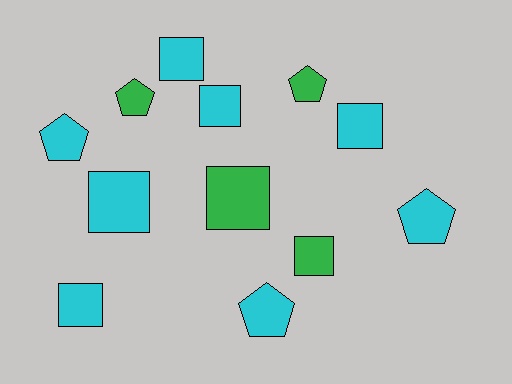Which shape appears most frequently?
Square, with 7 objects.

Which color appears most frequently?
Cyan, with 8 objects.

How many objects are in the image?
There are 12 objects.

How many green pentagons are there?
There are 2 green pentagons.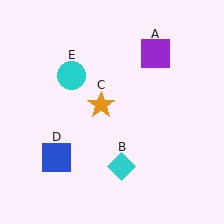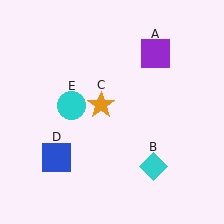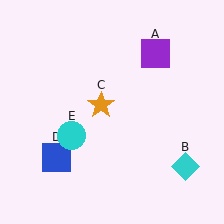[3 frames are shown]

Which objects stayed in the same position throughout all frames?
Purple square (object A) and orange star (object C) and blue square (object D) remained stationary.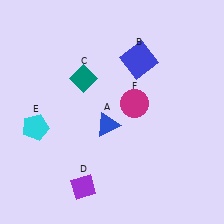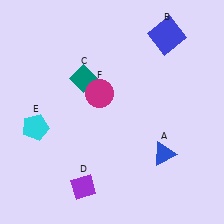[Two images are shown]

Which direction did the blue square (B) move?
The blue square (B) moved right.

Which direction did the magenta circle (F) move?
The magenta circle (F) moved left.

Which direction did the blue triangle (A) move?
The blue triangle (A) moved right.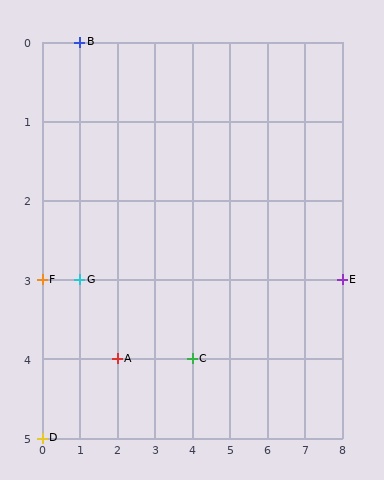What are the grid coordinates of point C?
Point C is at grid coordinates (4, 4).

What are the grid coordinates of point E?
Point E is at grid coordinates (8, 3).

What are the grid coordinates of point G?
Point G is at grid coordinates (1, 3).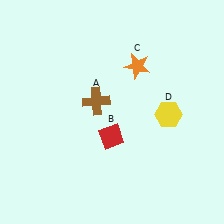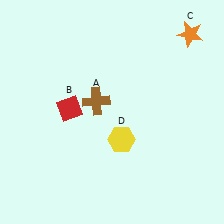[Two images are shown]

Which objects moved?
The objects that moved are: the red diamond (B), the orange star (C), the yellow hexagon (D).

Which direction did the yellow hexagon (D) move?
The yellow hexagon (D) moved left.